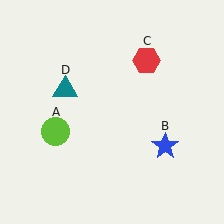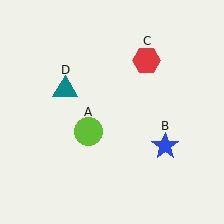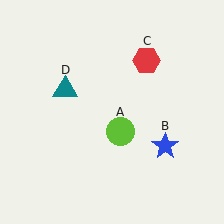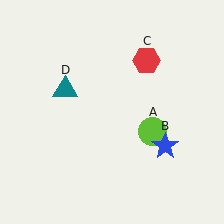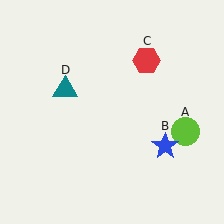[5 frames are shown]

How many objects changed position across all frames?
1 object changed position: lime circle (object A).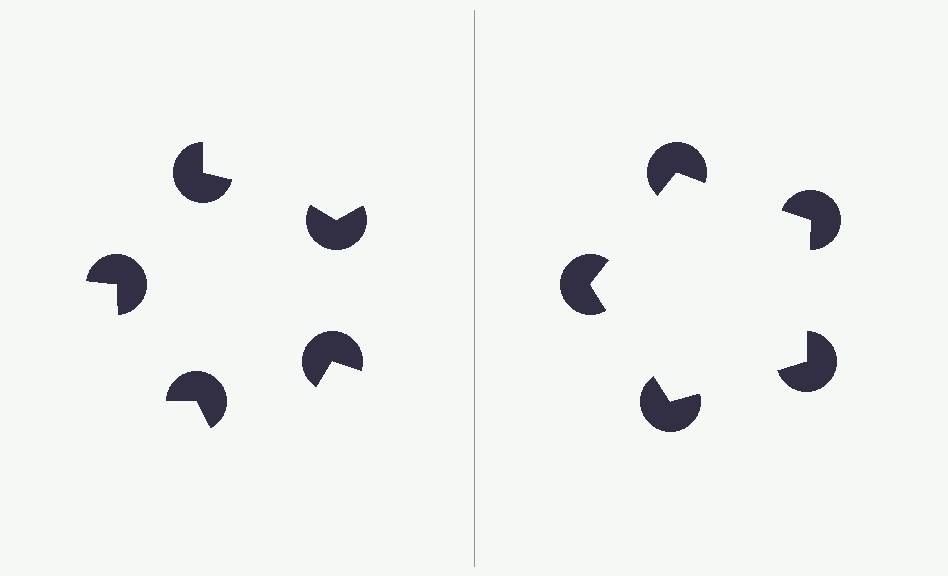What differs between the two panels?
The pac-man discs are positioned identically on both sides; only the wedge orientations differ. On the right they align to a pentagon; on the left they are misaligned.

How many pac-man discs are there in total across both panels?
10 — 5 on each side.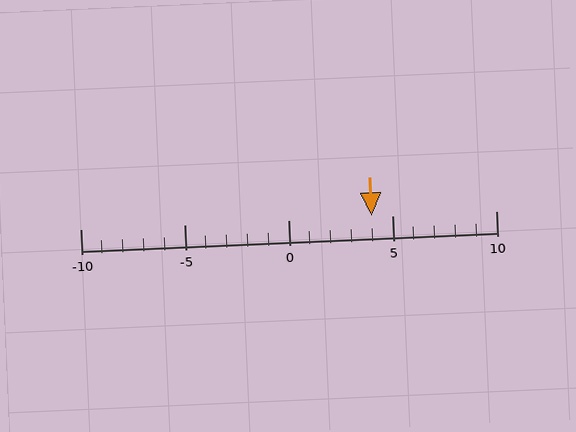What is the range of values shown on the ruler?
The ruler shows values from -10 to 10.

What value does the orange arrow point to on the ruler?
The orange arrow points to approximately 4.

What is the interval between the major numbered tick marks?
The major tick marks are spaced 5 units apart.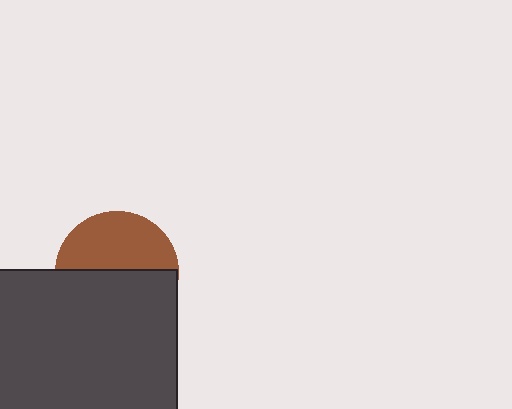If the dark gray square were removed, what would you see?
You would see the complete brown circle.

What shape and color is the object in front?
The object in front is a dark gray square.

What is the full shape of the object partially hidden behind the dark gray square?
The partially hidden object is a brown circle.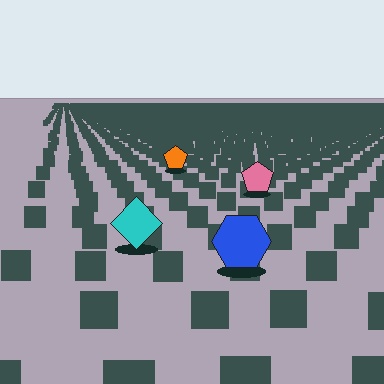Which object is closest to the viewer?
The blue hexagon is closest. The texture marks near it are larger and more spread out.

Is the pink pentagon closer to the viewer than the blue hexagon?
No. The blue hexagon is closer — you can tell from the texture gradient: the ground texture is coarser near it.